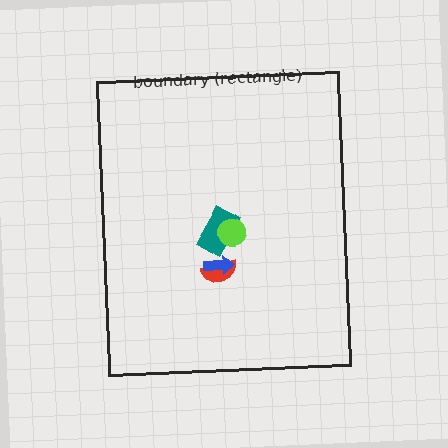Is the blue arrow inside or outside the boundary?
Inside.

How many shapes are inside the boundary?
4 inside, 0 outside.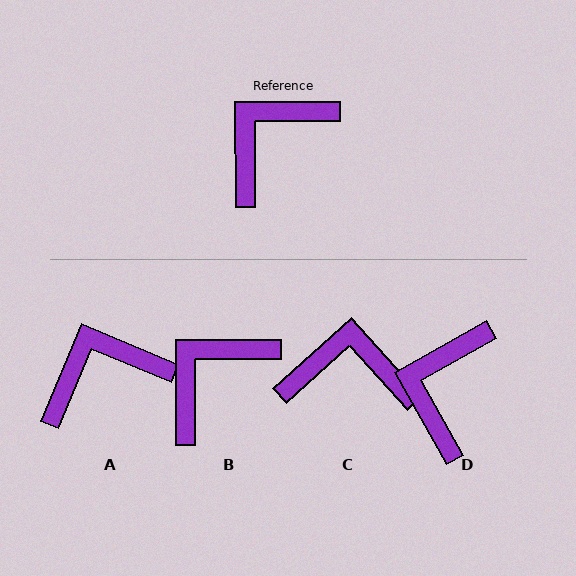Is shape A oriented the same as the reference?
No, it is off by about 23 degrees.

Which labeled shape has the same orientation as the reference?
B.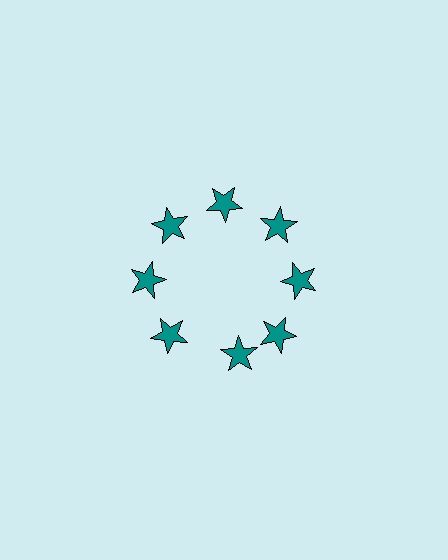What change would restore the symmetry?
The symmetry would be restored by rotating it back into even spacing with its neighbors so that all 8 stars sit at equal angles and equal distance from the center.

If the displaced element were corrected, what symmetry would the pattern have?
It would have 8-fold rotational symmetry — the pattern would map onto itself every 45 degrees.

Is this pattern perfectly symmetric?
No. The 8 teal stars are arranged in a ring, but one element near the 6 o'clock position is rotated out of alignment along the ring, breaking the 8-fold rotational symmetry.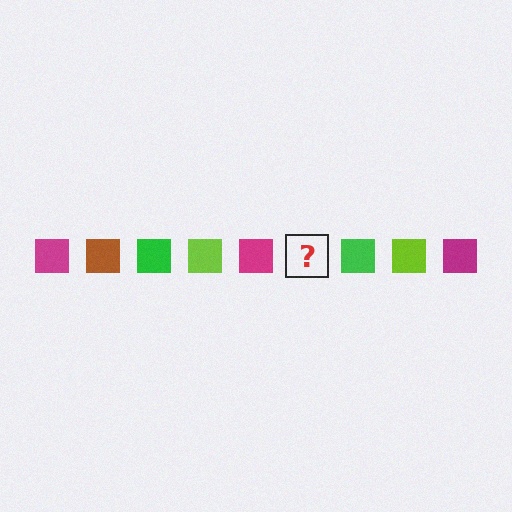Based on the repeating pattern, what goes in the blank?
The blank should be a brown square.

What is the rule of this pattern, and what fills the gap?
The rule is that the pattern cycles through magenta, brown, green, lime squares. The gap should be filled with a brown square.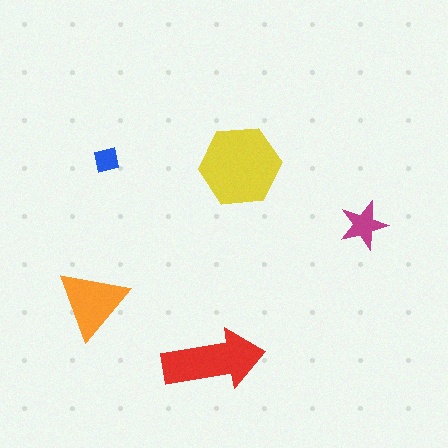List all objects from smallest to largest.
The blue square, the magenta star, the orange triangle, the red arrow, the yellow hexagon.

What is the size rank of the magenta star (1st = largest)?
4th.